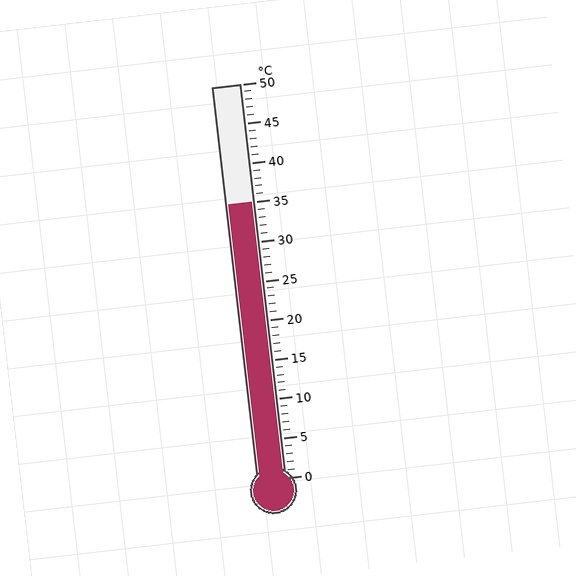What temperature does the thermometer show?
The thermometer shows approximately 35°C.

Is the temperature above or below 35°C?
The temperature is at 35°C.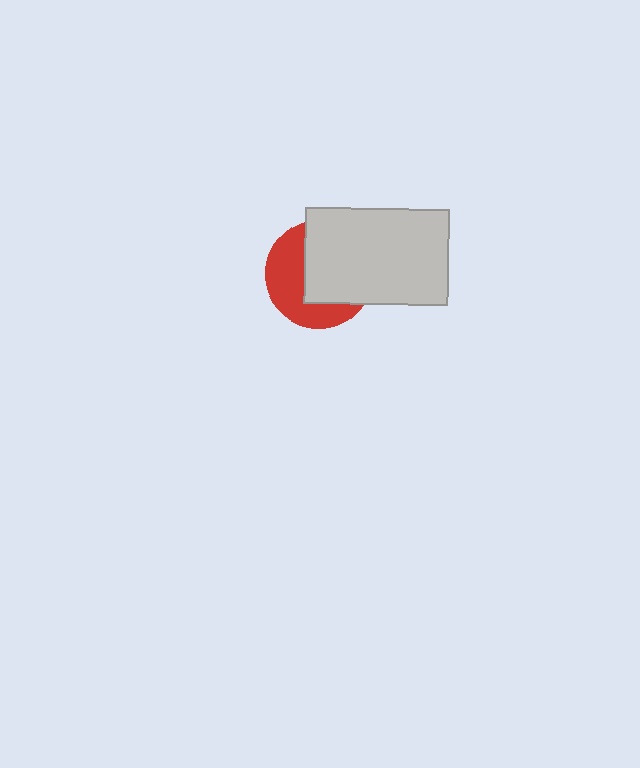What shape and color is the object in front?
The object in front is a light gray rectangle.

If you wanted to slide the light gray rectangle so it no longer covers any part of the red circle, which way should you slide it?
Slide it toward the upper-right — that is the most direct way to separate the two shapes.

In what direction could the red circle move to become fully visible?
The red circle could move toward the lower-left. That would shift it out from behind the light gray rectangle entirely.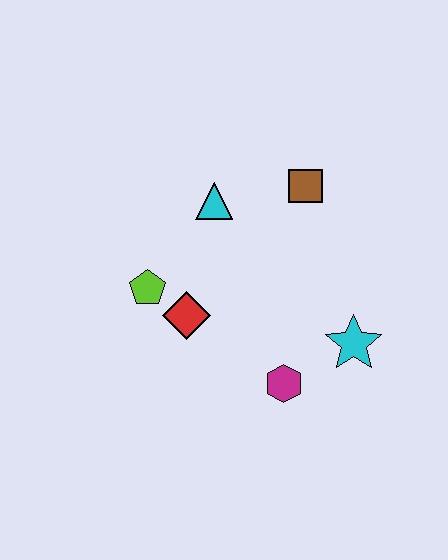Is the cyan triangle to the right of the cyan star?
No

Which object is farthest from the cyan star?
The lime pentagon is farthest from the cyan star.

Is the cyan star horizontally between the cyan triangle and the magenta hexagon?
No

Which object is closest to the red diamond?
The lime pentagon is closest to the red diamond.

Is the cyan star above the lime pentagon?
No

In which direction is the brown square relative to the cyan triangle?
The brown square is to the right of the cyan triangle.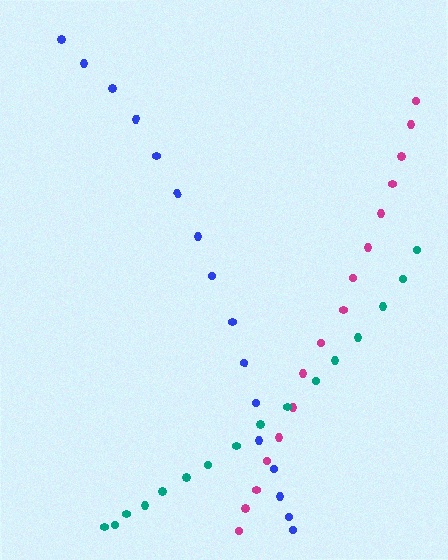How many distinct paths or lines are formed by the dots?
There are 3 distinct paths.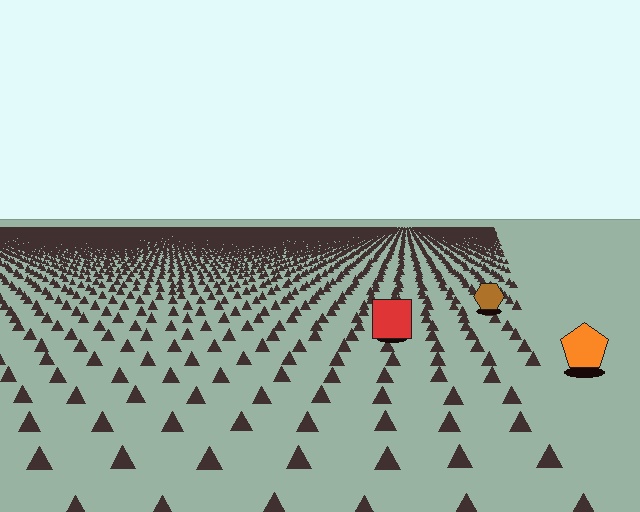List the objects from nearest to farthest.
From nearest to farthest: the orange pentagon, the red square, the brown hexagon.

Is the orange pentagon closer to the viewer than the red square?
Yes. The orange pentagon is closer — you can tell from the texture gradient: the ground texture is coarser near it.